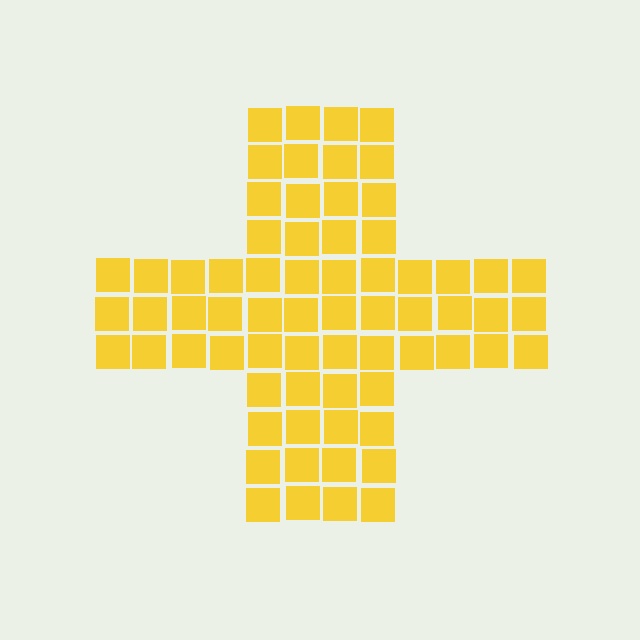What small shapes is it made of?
It is made of small squares.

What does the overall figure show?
The overall figure shows a cross.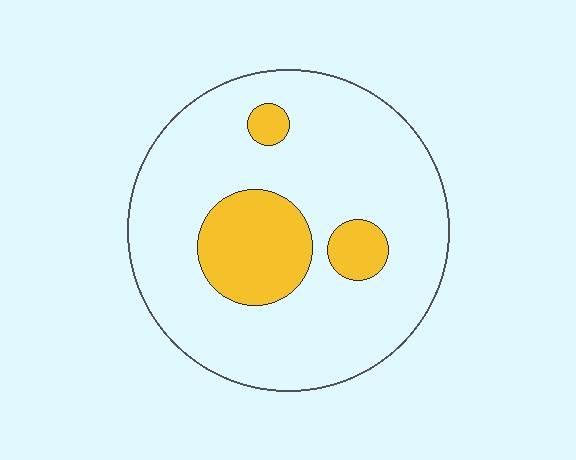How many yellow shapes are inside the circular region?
3.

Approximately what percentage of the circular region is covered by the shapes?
Approximately 20%.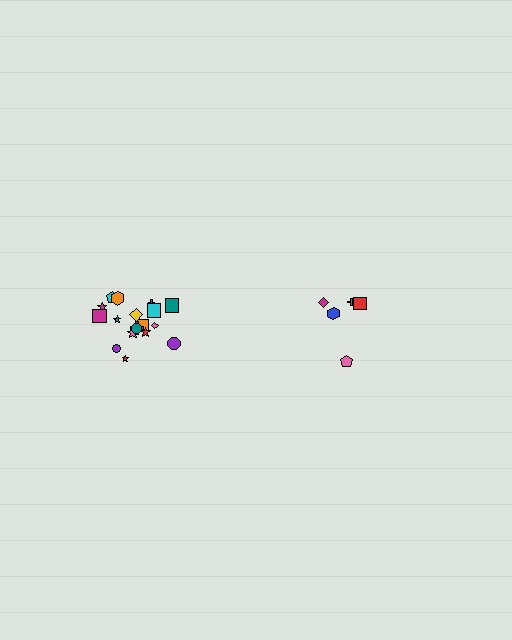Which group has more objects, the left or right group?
The left group.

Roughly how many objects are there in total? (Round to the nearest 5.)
Roughly 25 objects in total.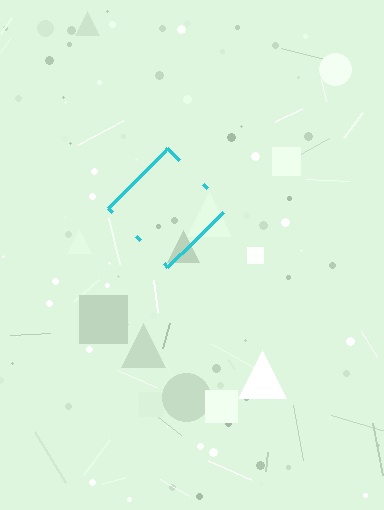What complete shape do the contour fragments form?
The contour fragments form a diamond.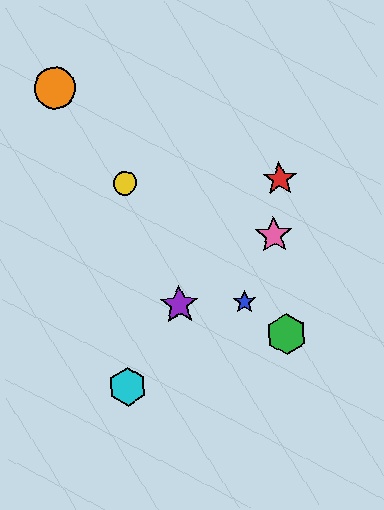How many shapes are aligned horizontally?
2 shapes (the blue star, the purple star) are aligned horizontally.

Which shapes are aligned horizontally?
The blue star, the purple star are aligned horizontally.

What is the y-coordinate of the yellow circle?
The yellow circle is at y≈183.